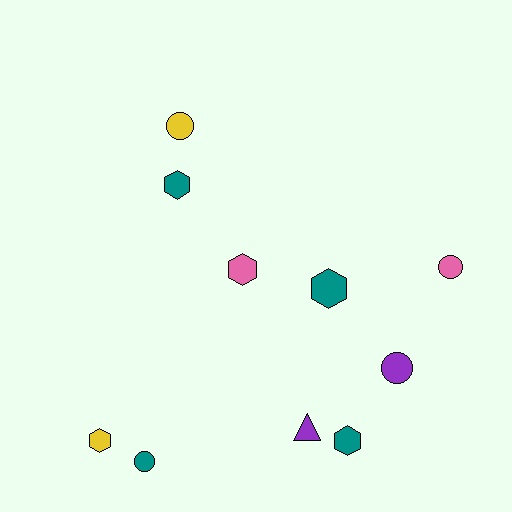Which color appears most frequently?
Teal, with 4 objects.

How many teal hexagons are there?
There are 3 teal hexagons.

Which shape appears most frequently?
Hexagon, with 5 objects.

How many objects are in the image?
There are 10 objects.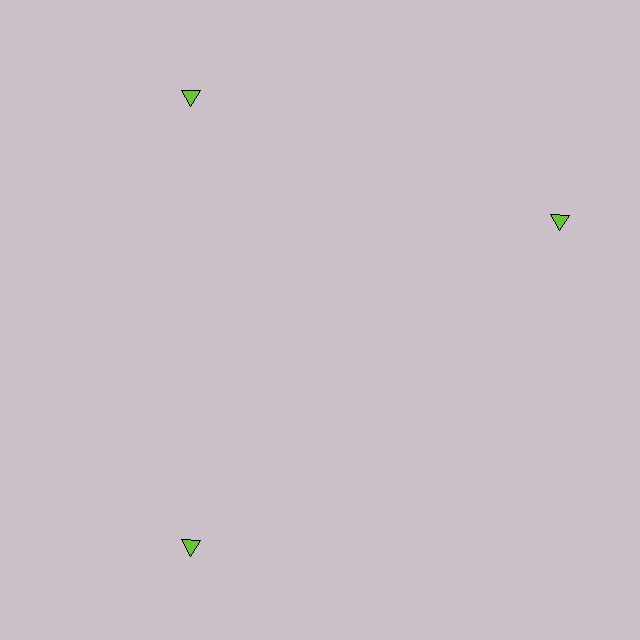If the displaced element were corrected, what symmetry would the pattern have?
It would have 3-fold rotational symmetry — the pattern would map onto itself every 120 degrees.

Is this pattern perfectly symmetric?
No. The 3 lime triangles are arranged in a ring, but one element near the 3 o'clock position is rotated out of alignment along the ring, breaking the 3-fold rotational symmetry.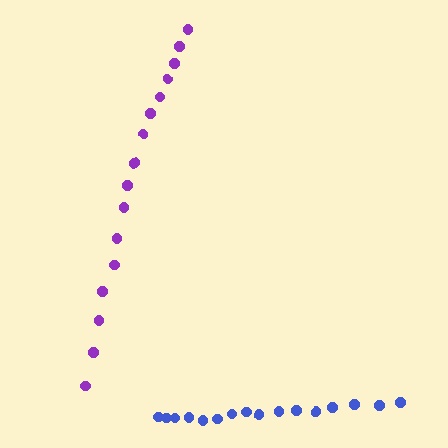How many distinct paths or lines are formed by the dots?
There are 2 distinct paths.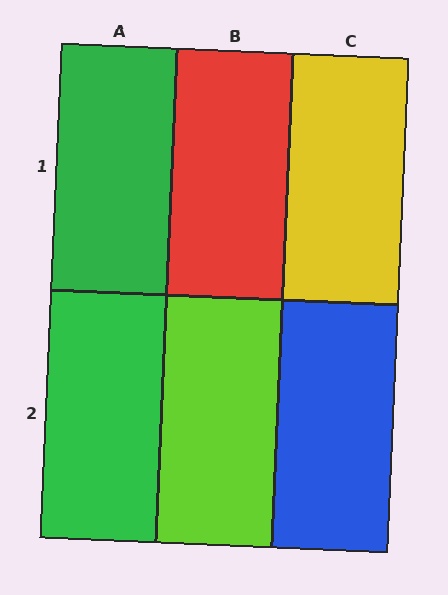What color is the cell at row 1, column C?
Yellow.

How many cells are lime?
1 cell is lime.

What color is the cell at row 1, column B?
Red.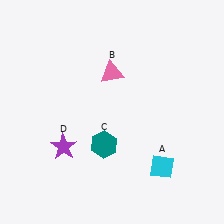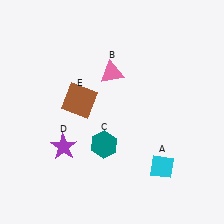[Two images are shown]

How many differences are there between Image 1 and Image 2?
There is 1 difference between the two images.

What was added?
A brown square (E) was added in Image 2.